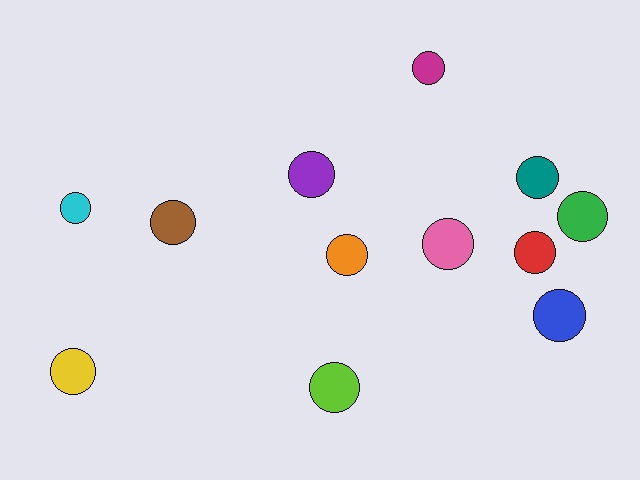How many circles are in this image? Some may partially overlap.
There are 12 circles.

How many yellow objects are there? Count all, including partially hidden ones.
There is 1 yellow object.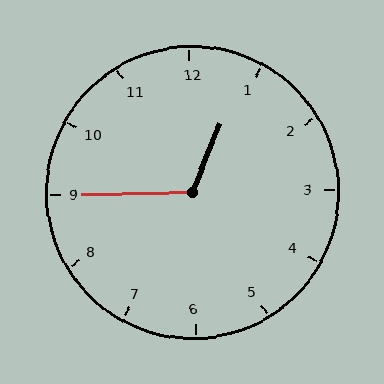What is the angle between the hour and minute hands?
Approximately 112 degrees.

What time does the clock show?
12:45.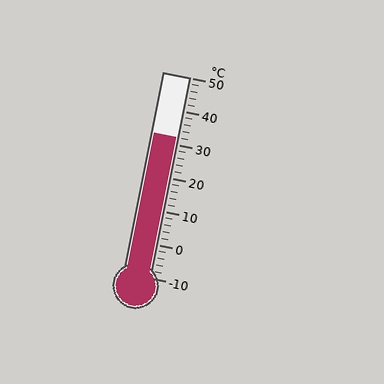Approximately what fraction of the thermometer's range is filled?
The thermometer is filled to approximately 70% of its range.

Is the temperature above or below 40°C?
The temperature is below 40°C.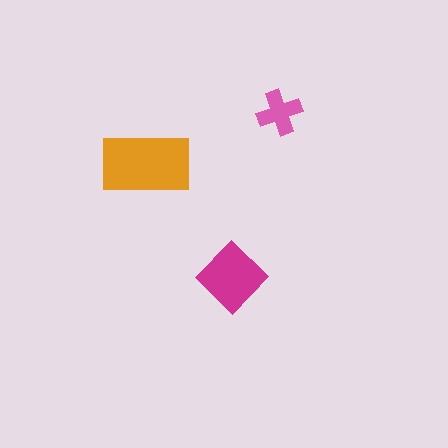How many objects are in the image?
There are 3 objects in the image.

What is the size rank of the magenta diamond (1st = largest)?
2nd.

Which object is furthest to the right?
The pink cross is rightmost.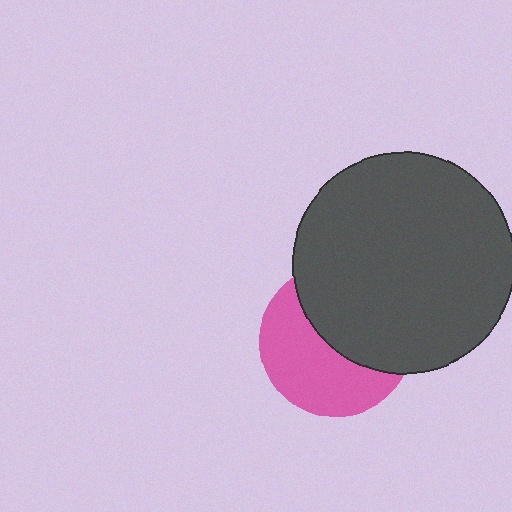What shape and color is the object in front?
The object in front is a dark gray circle.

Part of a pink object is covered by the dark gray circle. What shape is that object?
It is a circle.